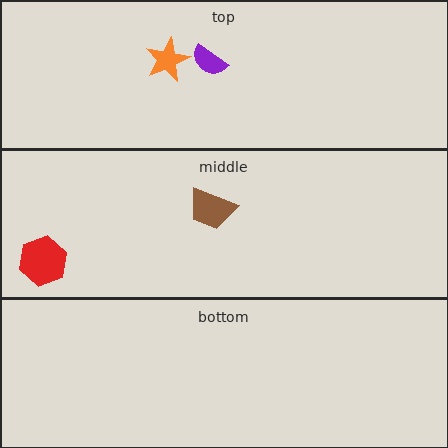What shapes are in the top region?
The orange star, the purple semicircle.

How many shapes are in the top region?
2.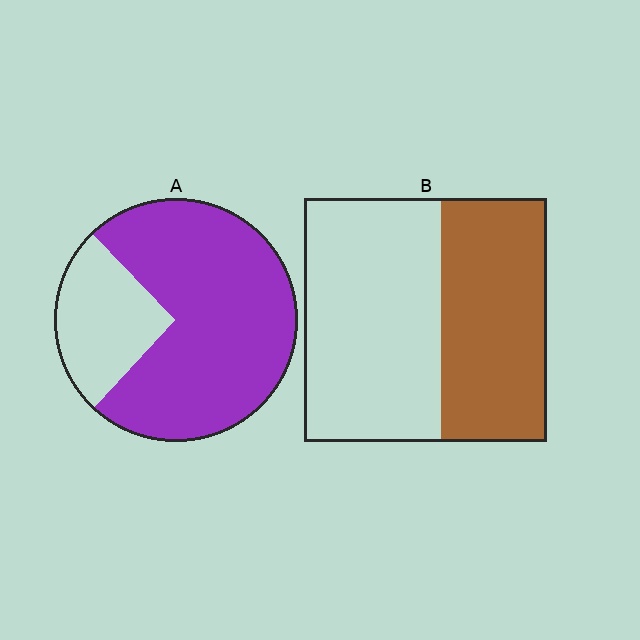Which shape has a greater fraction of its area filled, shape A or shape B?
Shape A.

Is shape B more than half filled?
No.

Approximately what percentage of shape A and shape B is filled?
A is approximately 75% and B is approximately 45%.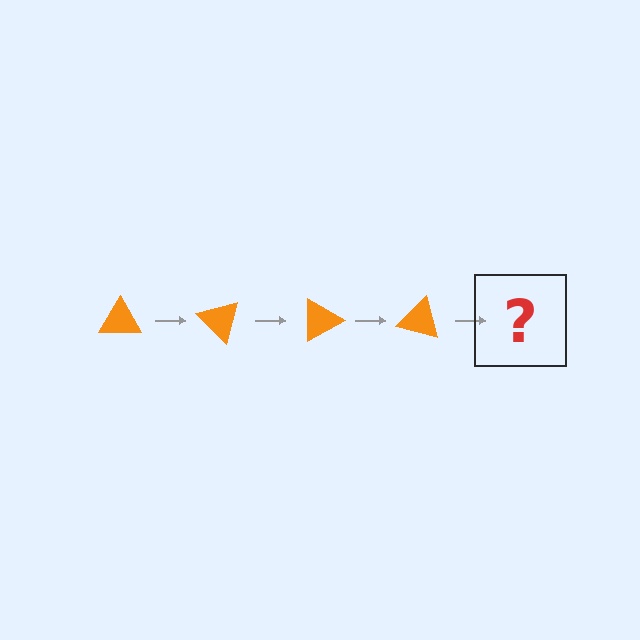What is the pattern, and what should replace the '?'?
The pattern is that the triangle rotates 45 degrees each step. The '?' should be an orange triangle rotated 180 degrees.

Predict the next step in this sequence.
The next step is an orange triangle rotated 180 degrees.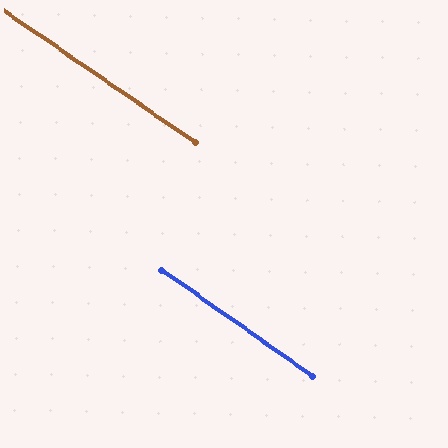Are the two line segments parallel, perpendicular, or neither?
Parallel — their directions differ by only 0.8°.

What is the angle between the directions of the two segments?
Approximately 1 degree.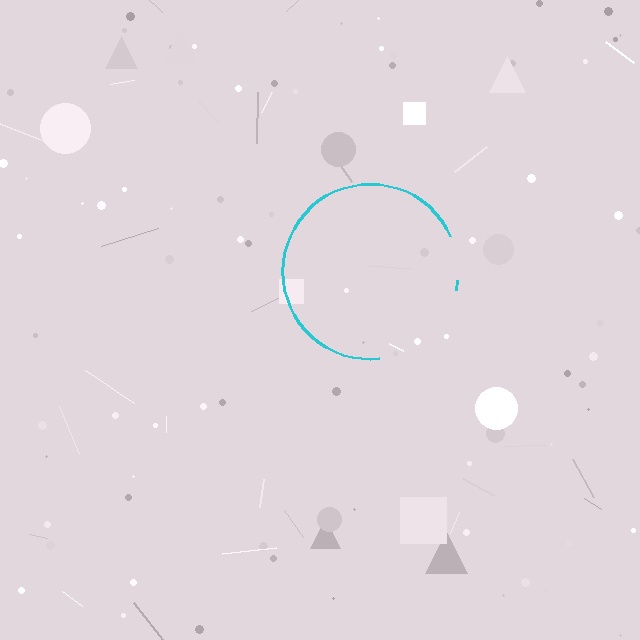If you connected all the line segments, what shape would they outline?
They would outline a circle.